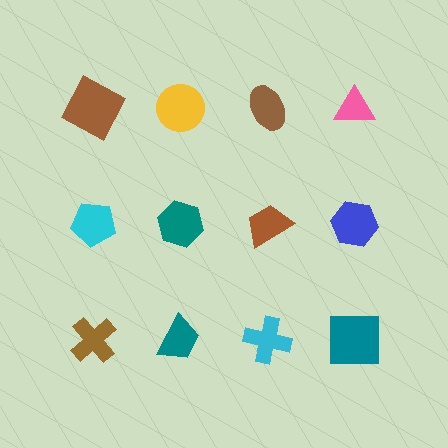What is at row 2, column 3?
A brown trapezoid.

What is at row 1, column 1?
A brown square.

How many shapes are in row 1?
4 shapes.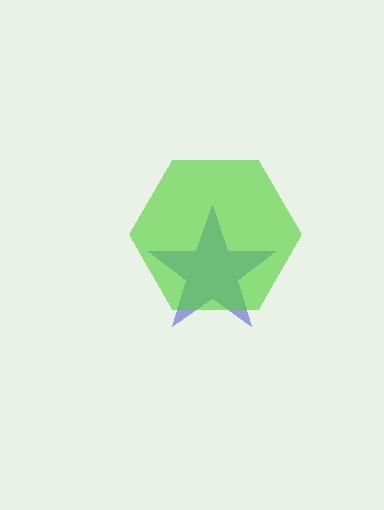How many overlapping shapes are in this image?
There are 2 overlapping shapes in the image.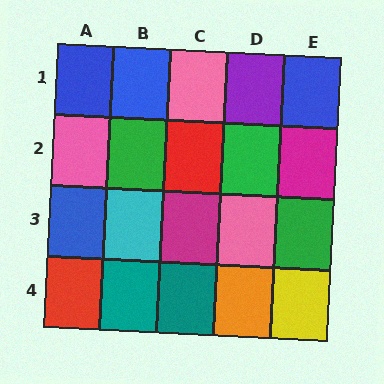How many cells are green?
3 cells are green.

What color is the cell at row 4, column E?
Yellow.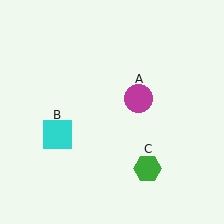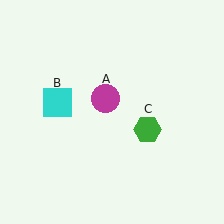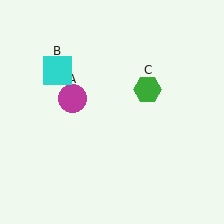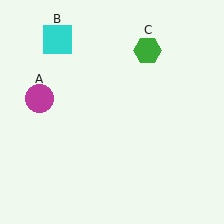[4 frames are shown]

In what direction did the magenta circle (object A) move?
The magenta circle (object A) moved left.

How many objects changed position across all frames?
3 objects changed position: magenta circle (object A), cyan square (object B), green hexagon (object C).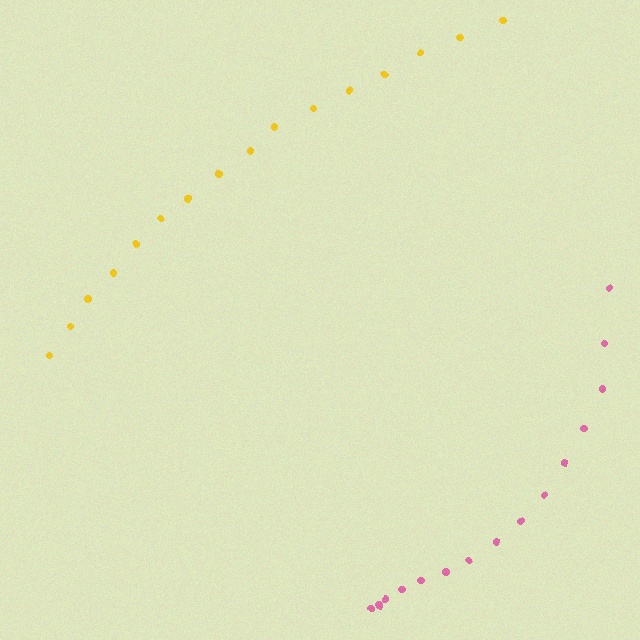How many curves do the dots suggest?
There are 2 distinct paths.